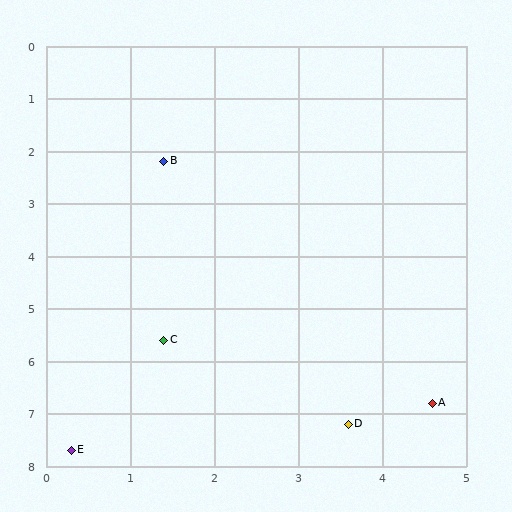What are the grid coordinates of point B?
Point B is at approximately (1.4, 2.2).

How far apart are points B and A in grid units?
Points B and A are about 5.6 grid units apart.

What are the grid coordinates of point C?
Point C is at approximately (1.4, 5.6).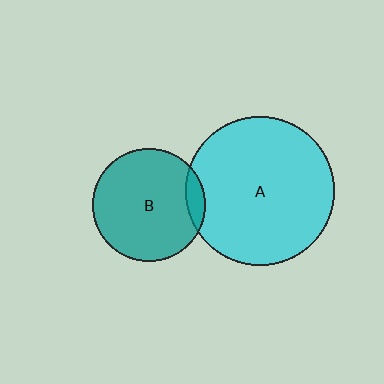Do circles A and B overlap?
Yes.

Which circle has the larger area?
Circle A (cyan).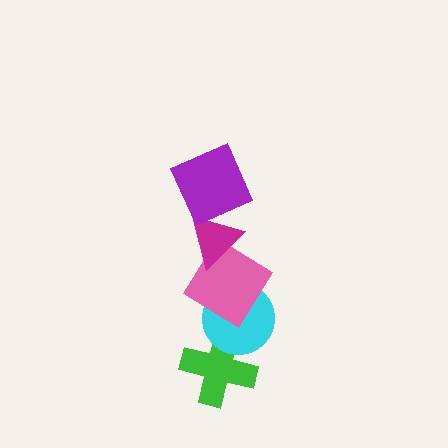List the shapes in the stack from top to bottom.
From top to bottom: the purple square, the magenta triangle, the pink diamond, the cyan circle, the green cross.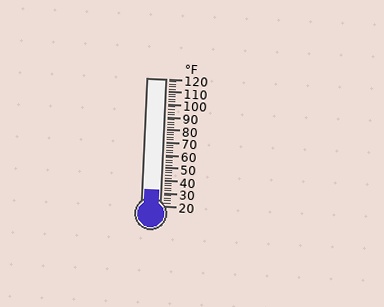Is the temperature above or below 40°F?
The temperature is below 40°F.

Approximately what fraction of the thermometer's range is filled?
The thermometer is filled to approximately 10% of its range.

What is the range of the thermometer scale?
The thermometer scale ranges from 20°F to 120°F.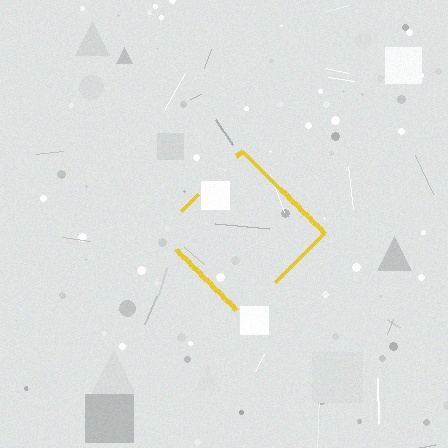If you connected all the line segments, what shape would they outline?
They would outline a diamond.